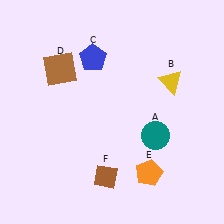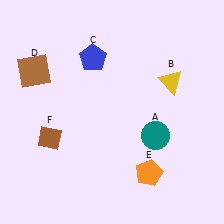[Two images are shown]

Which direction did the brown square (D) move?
The brown square (D) moved left.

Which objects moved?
The objects that moved are: the brown square (D), the brown diamond (F).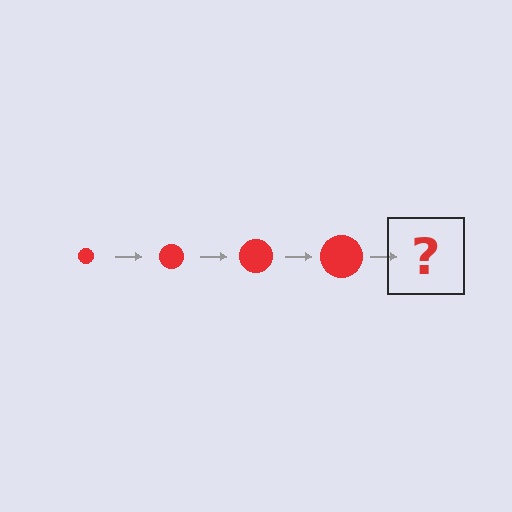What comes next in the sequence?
The next element should be a red circle, larger than the previous one.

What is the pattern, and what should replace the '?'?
The pattern is that the circle gets progressively larger each step. The '?' should be a red circle, larger than the previous one.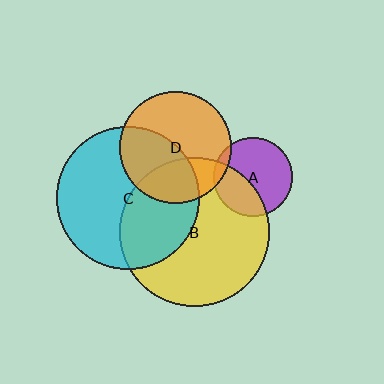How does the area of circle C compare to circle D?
Approximately 1.6 times.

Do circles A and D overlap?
Yes.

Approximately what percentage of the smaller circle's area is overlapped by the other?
Approximately 10%.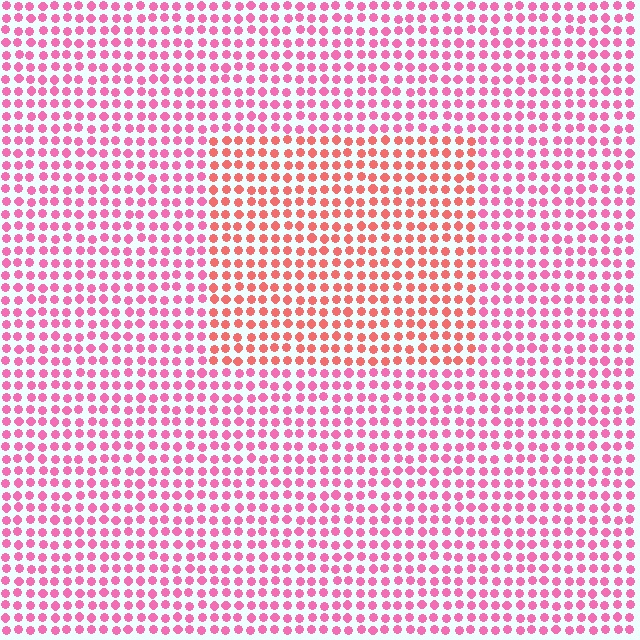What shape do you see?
I see a rectangle.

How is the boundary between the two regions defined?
The boundary is defined purely by a slight shift in hue (about 31 degrees). Spacing, size, and orientation are identical on both sides.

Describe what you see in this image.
The image is filled with small pink elements in a uniform arrangement. A rectangle-shaped region is visible where the elements are tinted to a slightly different hue, forming a subtle color boundary.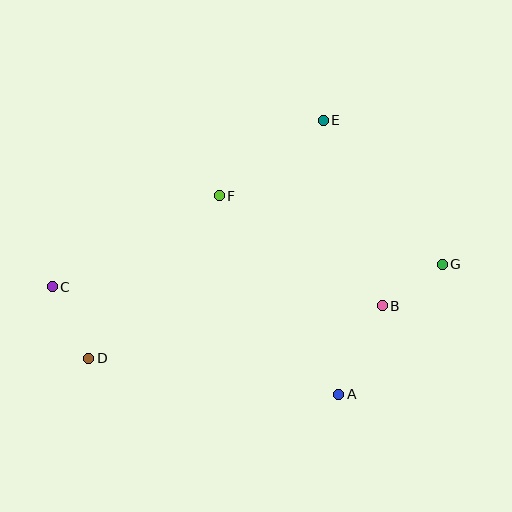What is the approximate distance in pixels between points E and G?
The distance between E and G is approximately 187 pixels.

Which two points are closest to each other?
Points B and G are closest to each other.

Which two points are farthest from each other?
Points C and G are farthest from each other.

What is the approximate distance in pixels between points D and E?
The distance between D and E is approximately 334 pixels.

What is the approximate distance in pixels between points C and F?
The distance between C and F is approximately 190 pixels.